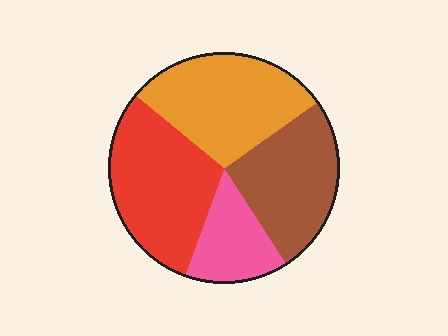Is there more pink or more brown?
Brown.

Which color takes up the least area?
Pink, at roughly 15%.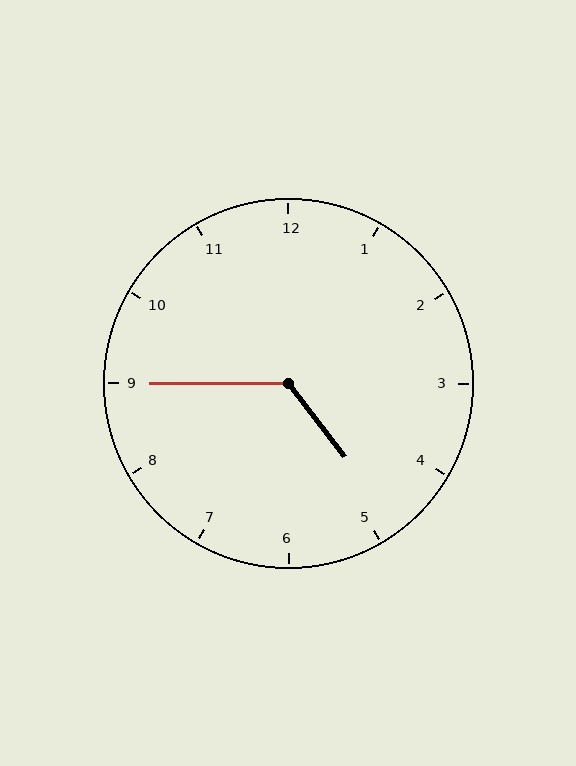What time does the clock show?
4:45.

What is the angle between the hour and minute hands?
Approximately 128 degrees.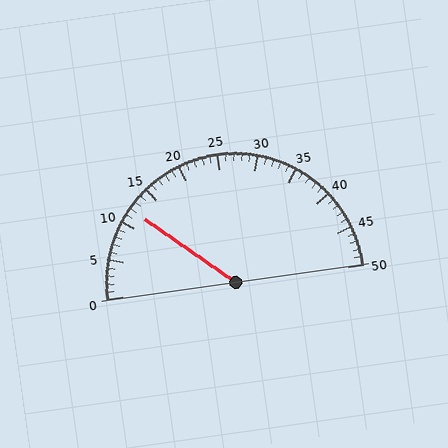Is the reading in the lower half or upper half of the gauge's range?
The reading is in the lower half of the range (0 to 50).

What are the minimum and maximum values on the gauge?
The gauge ranges from 0 to 50.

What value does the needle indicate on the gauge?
The needle indicates approximately 12.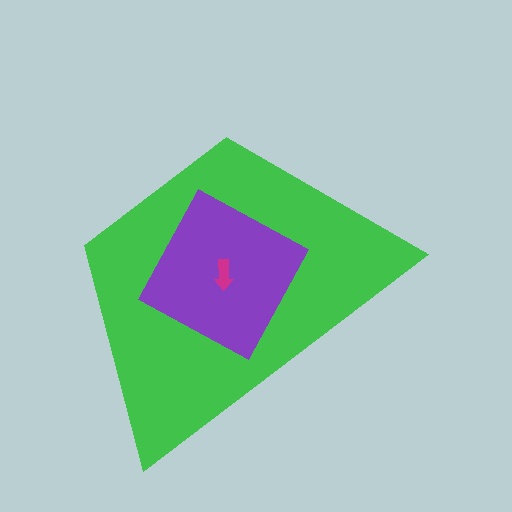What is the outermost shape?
The green trapezoid.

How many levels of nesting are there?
3.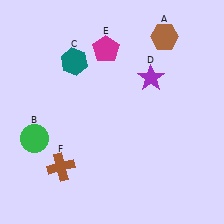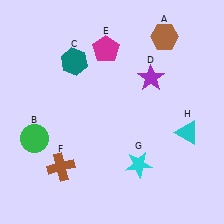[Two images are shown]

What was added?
A cyan star (G), a cyan triangle (H) were added in Image 2.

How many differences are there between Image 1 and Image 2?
There are 2 differences between the two images.